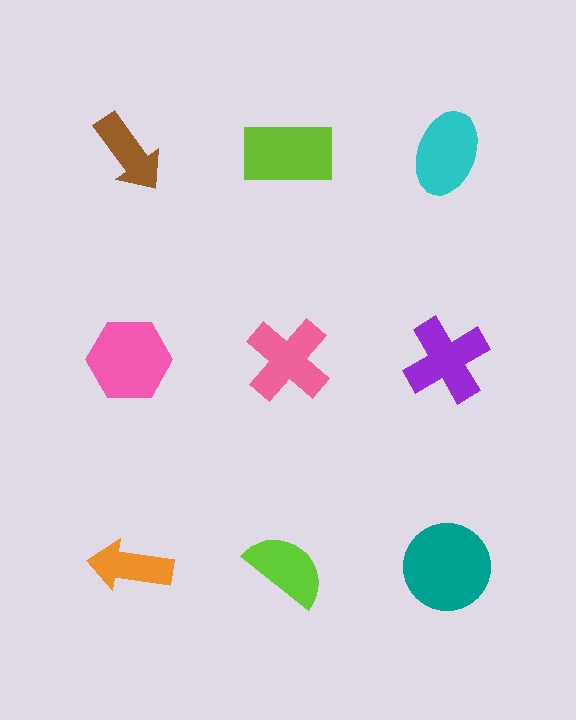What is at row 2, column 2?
A pink cross.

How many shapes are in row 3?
3 shapes.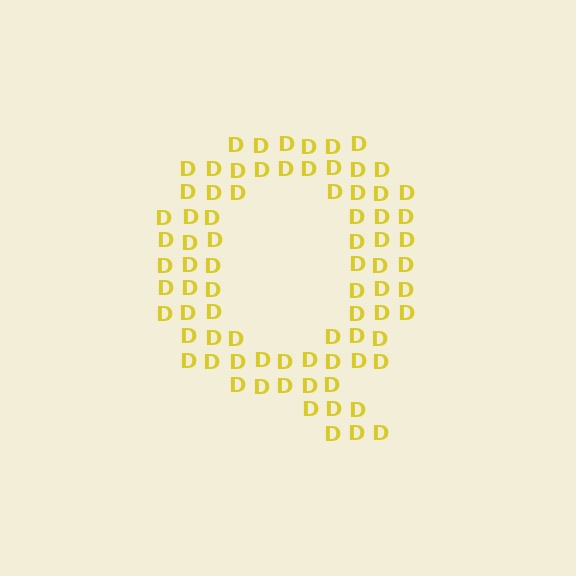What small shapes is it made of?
It is made of small letter D's.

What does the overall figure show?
The overall figure shows the letter Q.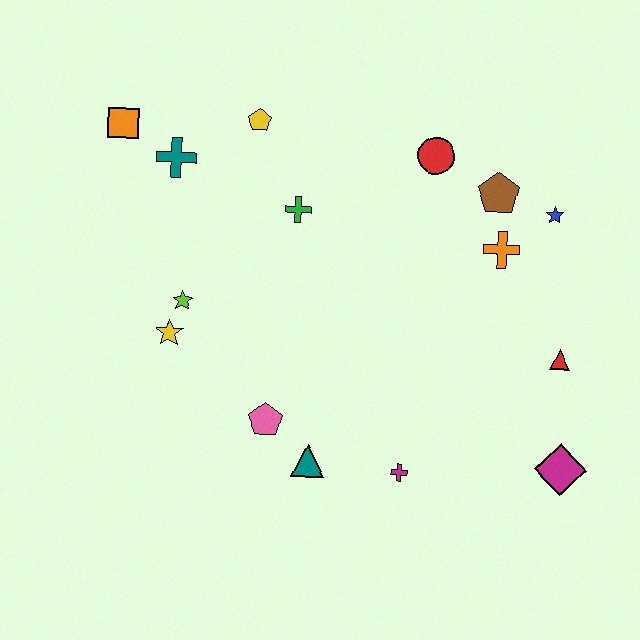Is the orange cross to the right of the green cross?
Yes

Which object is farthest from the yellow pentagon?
The magenta diamond is farthest from the yellow pentagon.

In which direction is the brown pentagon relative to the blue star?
The brown pentagon is to the left of the blue star.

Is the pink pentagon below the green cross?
Yes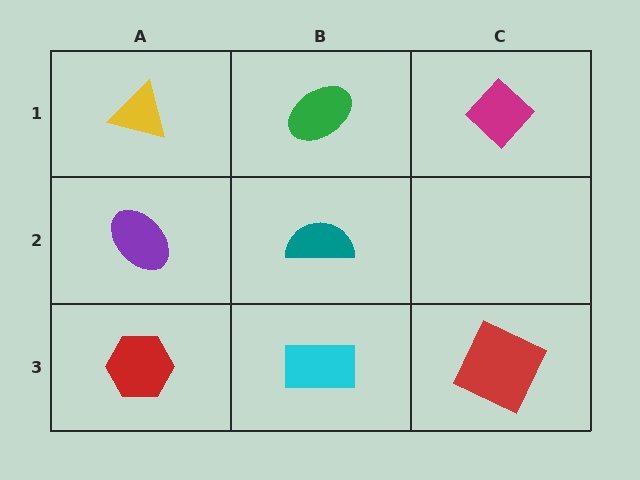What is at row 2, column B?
A teal semicircle.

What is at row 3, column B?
A cyan rectangle.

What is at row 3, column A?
A red hexagon.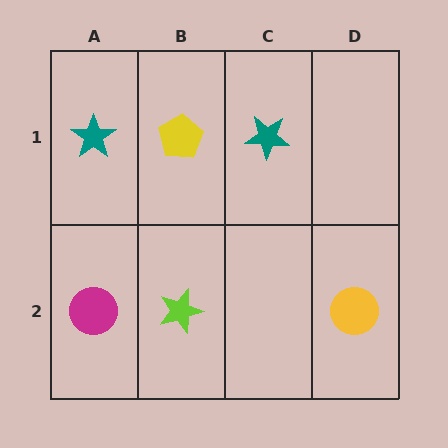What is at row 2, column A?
A magenta circle.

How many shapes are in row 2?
3 shapes.